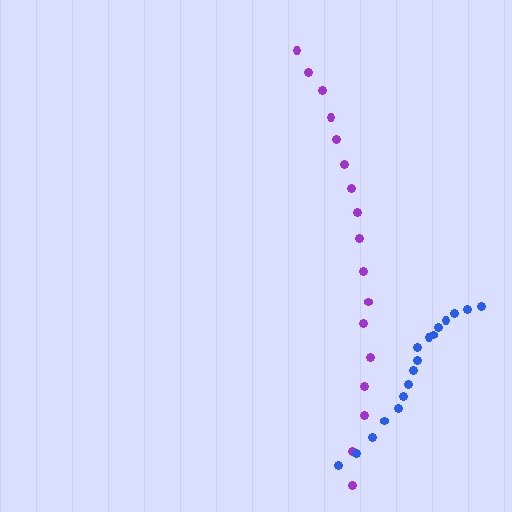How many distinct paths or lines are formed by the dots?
There are 2 distinct paths.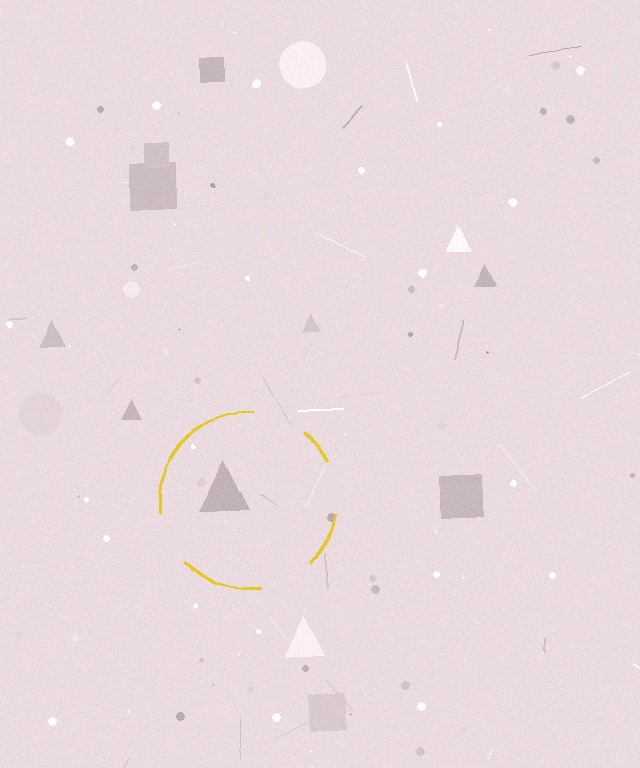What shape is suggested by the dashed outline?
The dashed outline suggests a circle.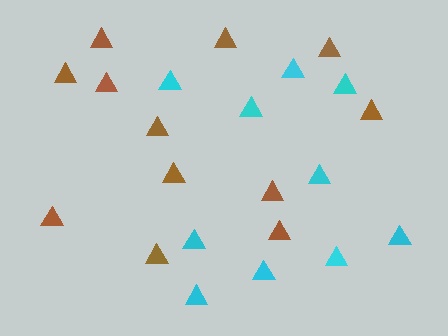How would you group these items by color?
There are 2 groups: one group of cyan triangles (10) and one group of brown triangles (12).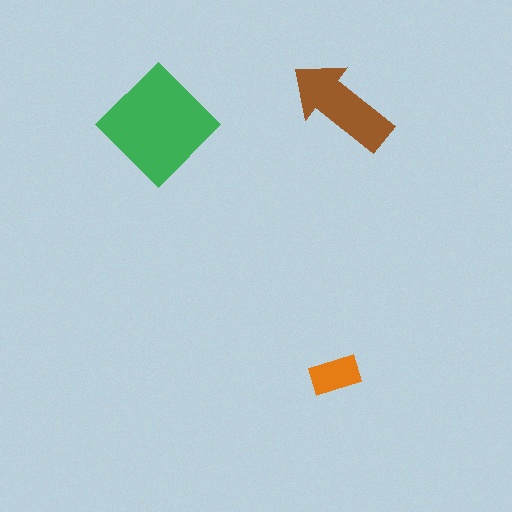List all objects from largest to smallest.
The green diamond, the brown arrow, the orange rectangle.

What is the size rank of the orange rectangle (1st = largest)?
3rd.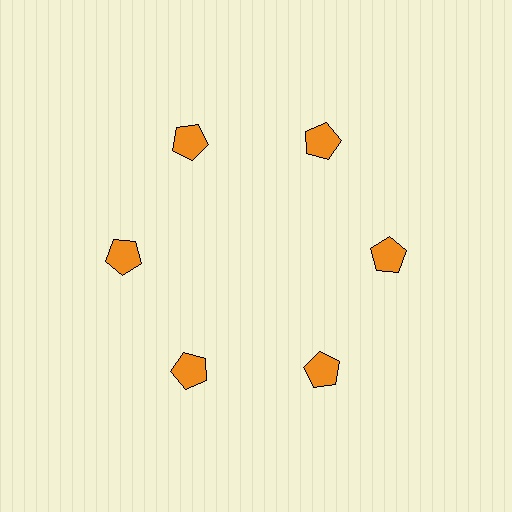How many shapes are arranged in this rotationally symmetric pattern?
There are 6 shapes, arranged in 6 groups of 1.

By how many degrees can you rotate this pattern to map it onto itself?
The pattern maps onto itself every 60 degrees of rotation.